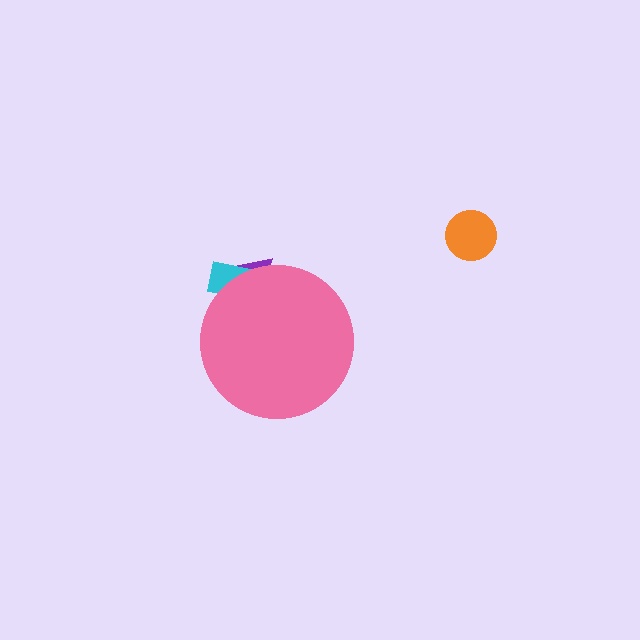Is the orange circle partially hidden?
No, the orange circle is fully visible.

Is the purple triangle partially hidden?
Yes, the purple triangle is partially hidden behind the pink circle.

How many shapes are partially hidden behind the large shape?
2 shapes are partially hidden.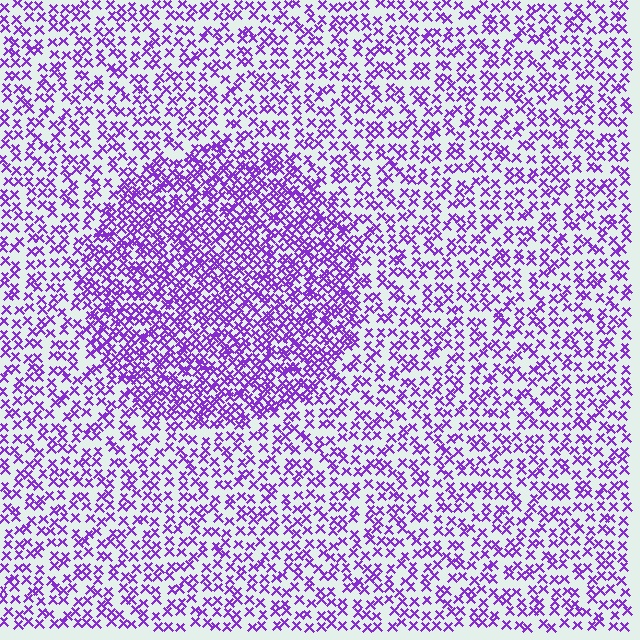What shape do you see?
I see a circle.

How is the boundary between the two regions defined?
The boundary is defined by a change in element density (approximately 1.9x ratio). All elements are the same color, size, and shape.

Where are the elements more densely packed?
The elements are more densely packed inside the circle boundary.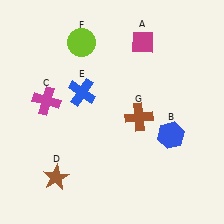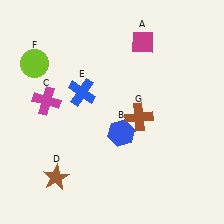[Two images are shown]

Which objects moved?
The objects that moved are: the blue hexagon (B), the lime circle (F).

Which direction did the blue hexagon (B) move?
The blue hexagon (B) moved left.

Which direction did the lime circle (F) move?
The lime circle (F) moved left.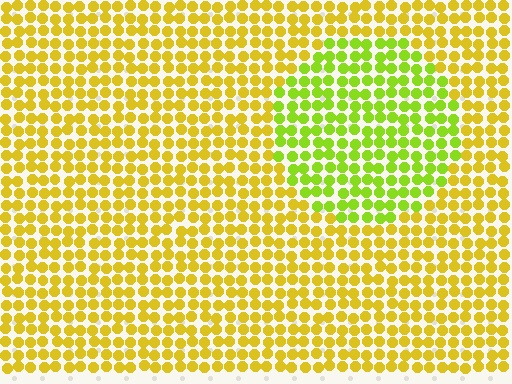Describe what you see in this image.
The image is filled with small yellow elements in a uniform arrangement. A circle-shaped region is visible where the elements are tinted to a slightly different hue, forming a subtle color boundary.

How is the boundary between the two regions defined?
The boundary is defined purely by a slight shift in hue (about 35 degrees). Spacing, size, and orientation are identical on both sides.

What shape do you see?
I see a circle.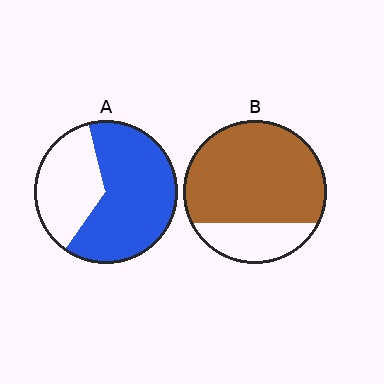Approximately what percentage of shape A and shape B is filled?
A is approximately 65% and B is approximately 75%.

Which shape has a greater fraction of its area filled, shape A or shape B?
Shape B.